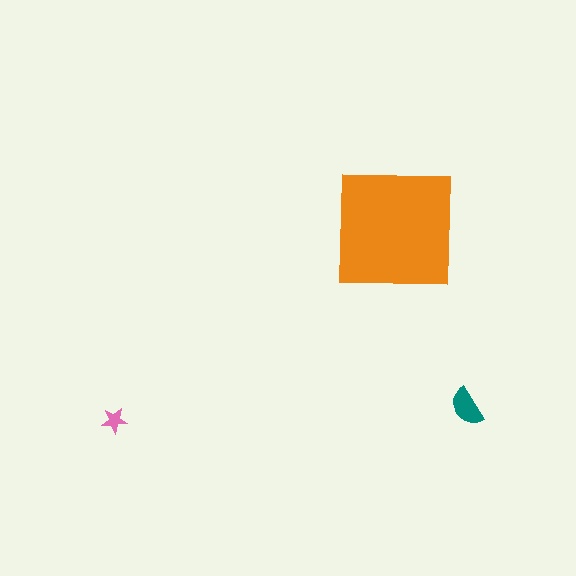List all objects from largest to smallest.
The orange square, the teal semicircle, the pink star.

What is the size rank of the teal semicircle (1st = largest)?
2nd.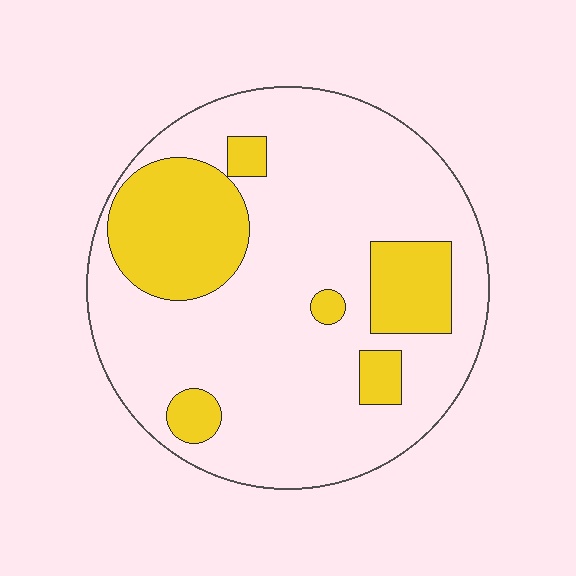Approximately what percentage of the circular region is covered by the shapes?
Approximately 25%.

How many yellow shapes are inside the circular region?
6.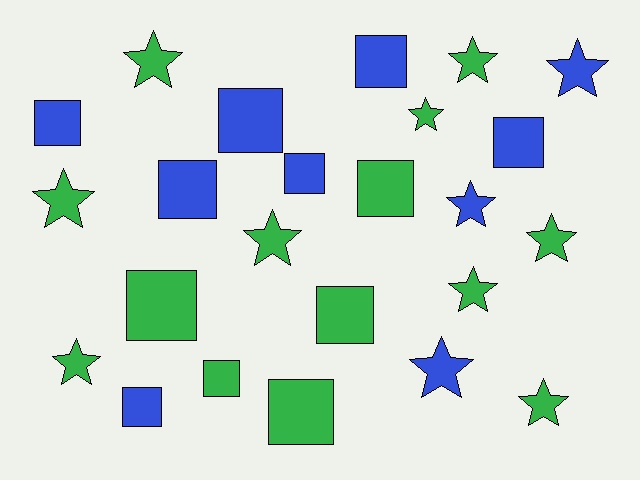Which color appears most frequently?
Green, with 14 objects.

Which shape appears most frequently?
Star, with 12 objects.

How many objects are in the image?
There are 24 objects.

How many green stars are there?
There are 9 green stars.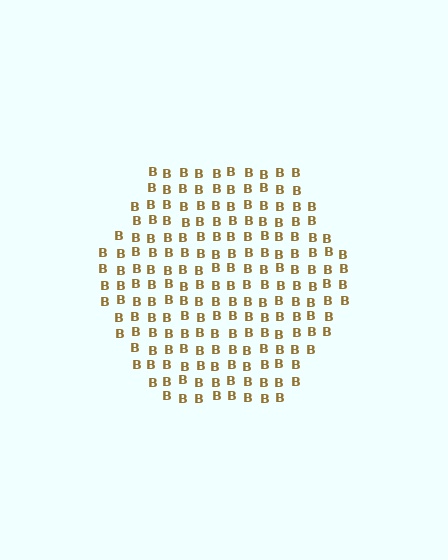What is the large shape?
The large shape is a hexagon.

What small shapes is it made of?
It is made of small letter B's.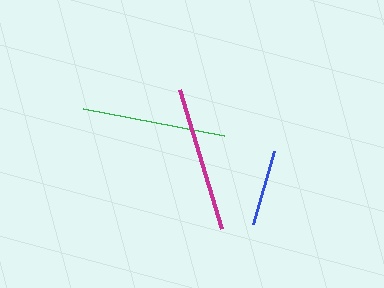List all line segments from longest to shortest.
From longest to shortest: magenta, green, blue.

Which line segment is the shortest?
The blue line is the shortest at approximately 76 pixels.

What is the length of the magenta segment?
The magenta segment is approximately 144 pixels long.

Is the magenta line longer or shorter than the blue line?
The magenta line is longer than the blue line.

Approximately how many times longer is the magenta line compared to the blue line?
The magenta line is approximately 1.9 times the length of the blue line.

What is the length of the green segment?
The green segment is approximately 144 pixels long.